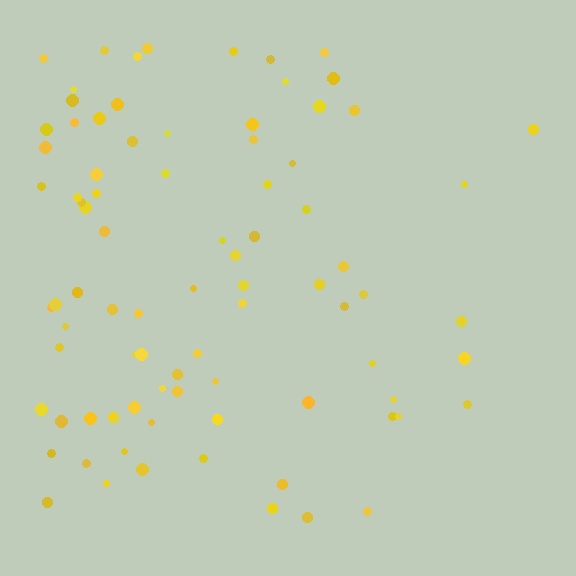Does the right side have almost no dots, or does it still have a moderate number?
Still a moderate number, just noticeably fewer than the left.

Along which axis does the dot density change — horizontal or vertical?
Horizontal.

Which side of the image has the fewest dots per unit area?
The right.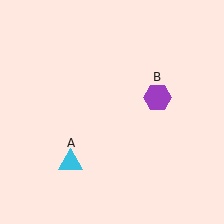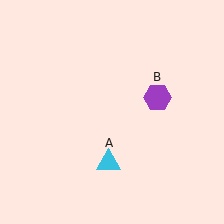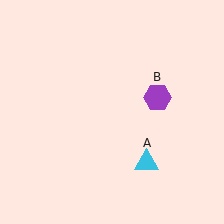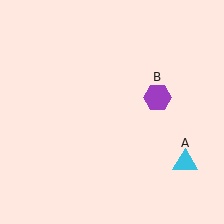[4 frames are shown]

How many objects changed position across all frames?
1 object changed position: cyan triangle (object A).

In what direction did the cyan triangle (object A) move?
The cyan triangle (object A) moved right.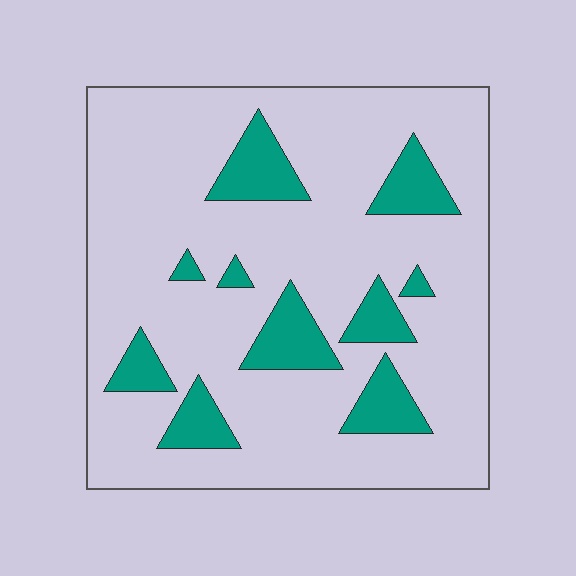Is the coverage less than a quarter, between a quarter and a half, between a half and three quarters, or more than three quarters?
Less than a quarter.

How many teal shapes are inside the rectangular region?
10.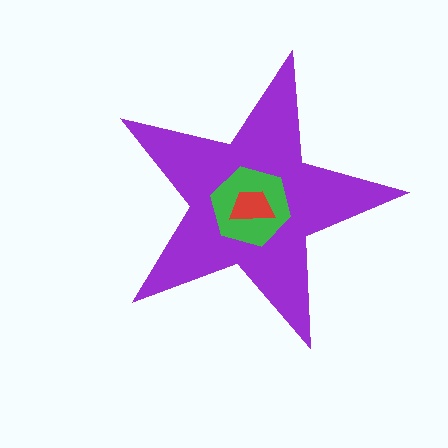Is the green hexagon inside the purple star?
Yes.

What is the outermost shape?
The purple star.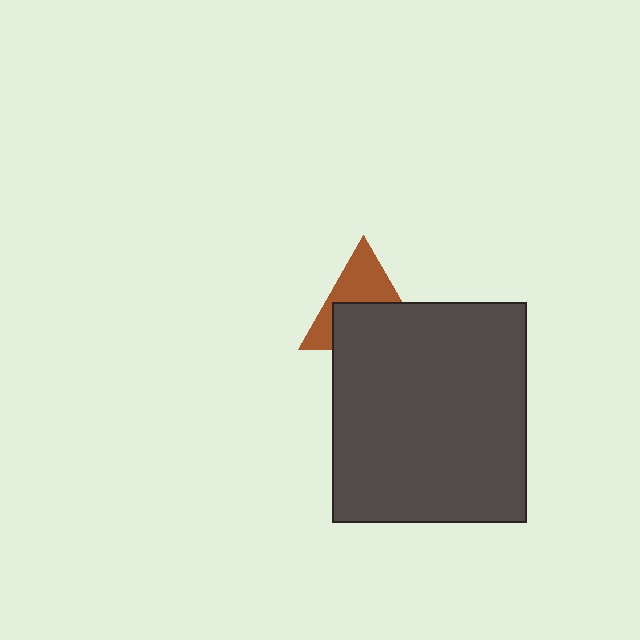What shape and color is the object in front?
The object in front is a dark gray rectangle.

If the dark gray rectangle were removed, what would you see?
You would see the complete brown triangle.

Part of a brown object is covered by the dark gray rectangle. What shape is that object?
It is a triangle.